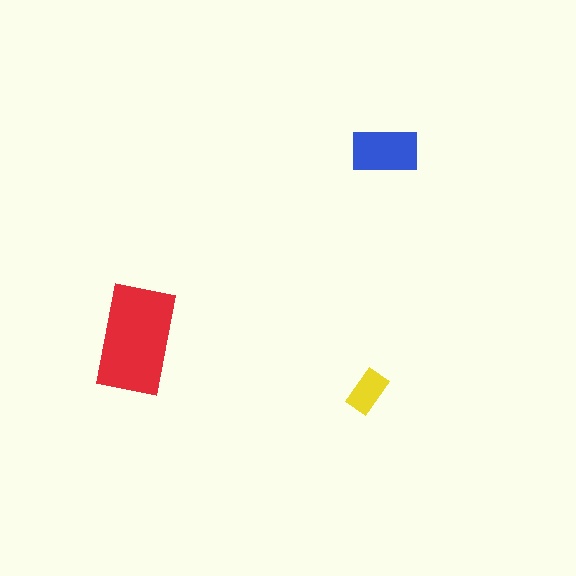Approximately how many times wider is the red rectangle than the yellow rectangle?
About 2.5 times wider.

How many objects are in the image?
There are 3 objects in the image.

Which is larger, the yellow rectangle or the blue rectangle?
The blue one.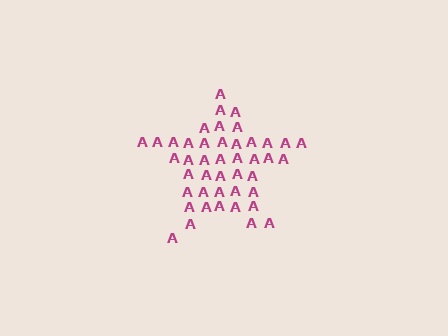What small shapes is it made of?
It is made of small letter A's.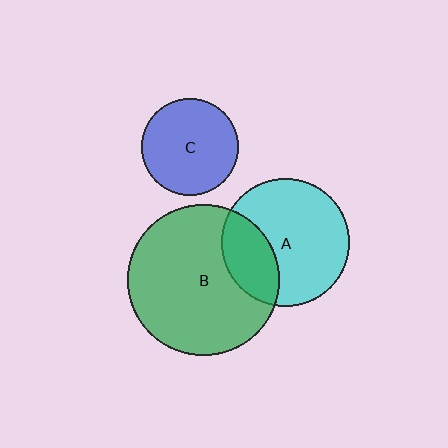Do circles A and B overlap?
Yes.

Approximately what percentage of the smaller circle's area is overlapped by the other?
Approximately 30%.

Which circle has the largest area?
Circle B (green).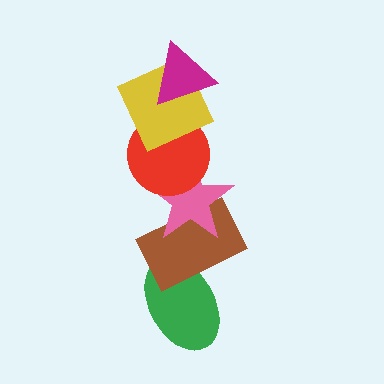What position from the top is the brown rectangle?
The brown rectangle is 5th from the top.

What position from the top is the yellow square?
The yellow square is 2nd from the top.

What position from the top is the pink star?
The pink star is 4th from the top.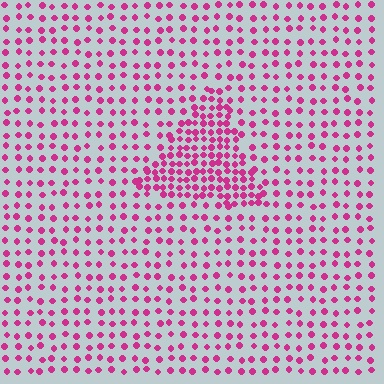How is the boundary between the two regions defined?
The boundary is defined by a change in element density (approximately 2.2x ratio). All elements are the same color, size, and shape.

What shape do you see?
I see a triangle.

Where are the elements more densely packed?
The elements are more densely packed inside the triangle boundary.